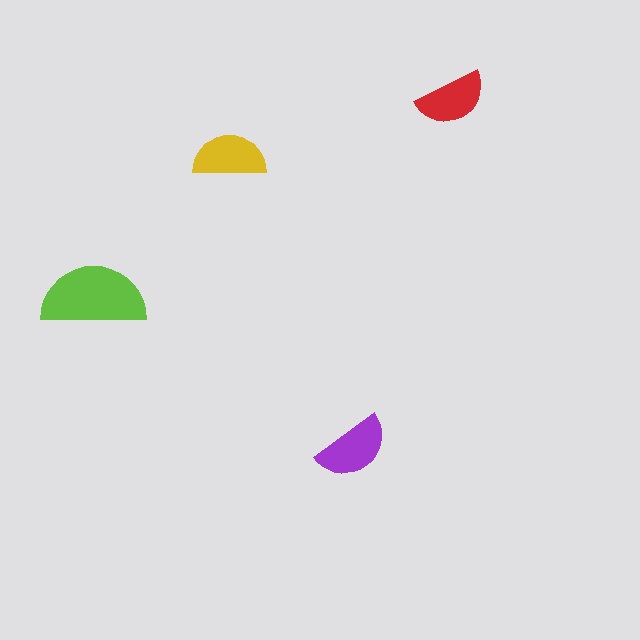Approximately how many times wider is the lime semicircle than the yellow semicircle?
About 1.5 times wider.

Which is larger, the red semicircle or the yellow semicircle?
The yellow one.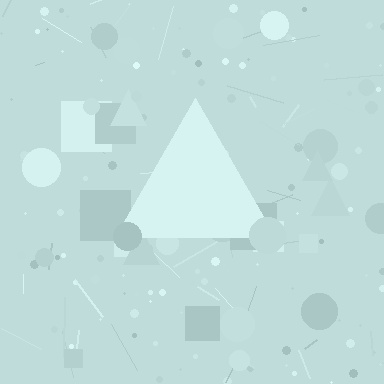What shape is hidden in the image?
A triangle is hidden in the image.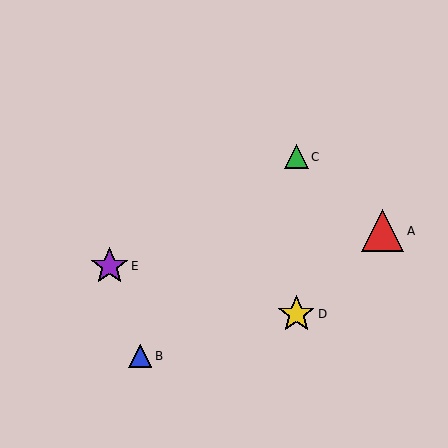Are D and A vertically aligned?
No, D is at x≈296 and A is at x≈383.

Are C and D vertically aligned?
Yes, both are at x≈296.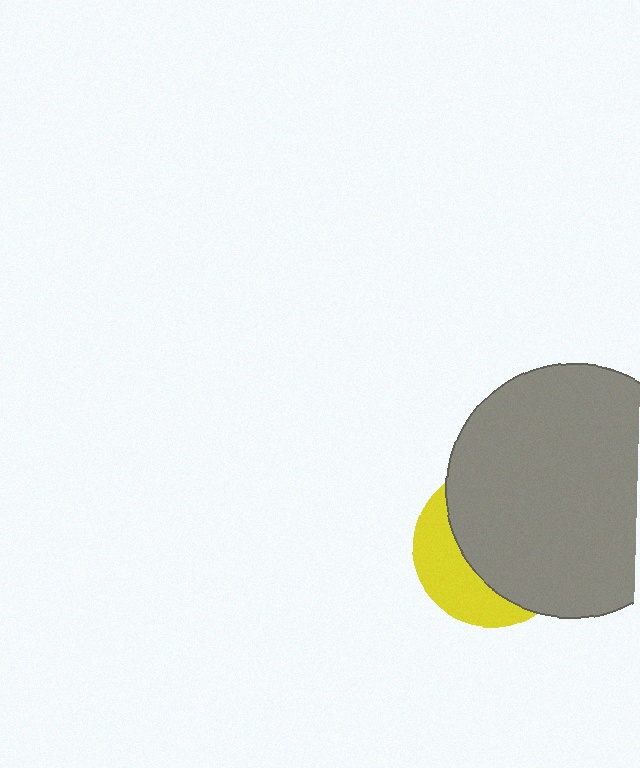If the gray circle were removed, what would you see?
You would see the complete yellow circle.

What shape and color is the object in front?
The object in front is a gray circle.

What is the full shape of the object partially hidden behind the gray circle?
The partially hidden object is a yellow circle.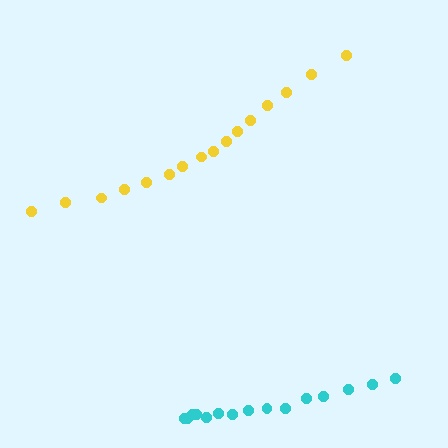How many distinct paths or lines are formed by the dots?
There are 2 distinct paths.